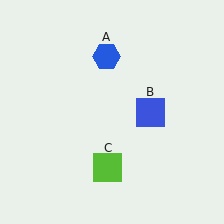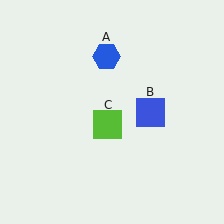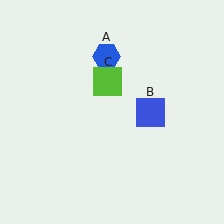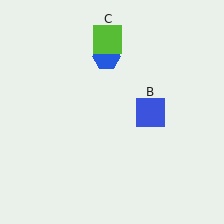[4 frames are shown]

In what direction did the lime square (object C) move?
The lime square (object C) moved up.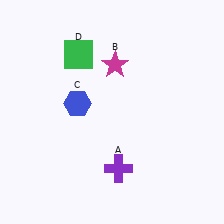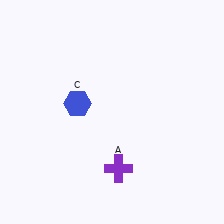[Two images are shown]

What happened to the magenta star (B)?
The magenta star (B) was removed in Image 2. It was in the top-right area of Image 1.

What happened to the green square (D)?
The green square (D) was removed in Image 2. It was in the top-left area of Image 1.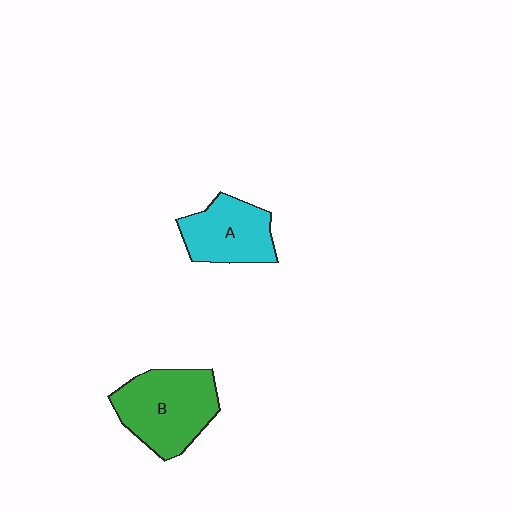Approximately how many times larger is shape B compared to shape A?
Approximately 1.3 times.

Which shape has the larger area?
Shape B (green).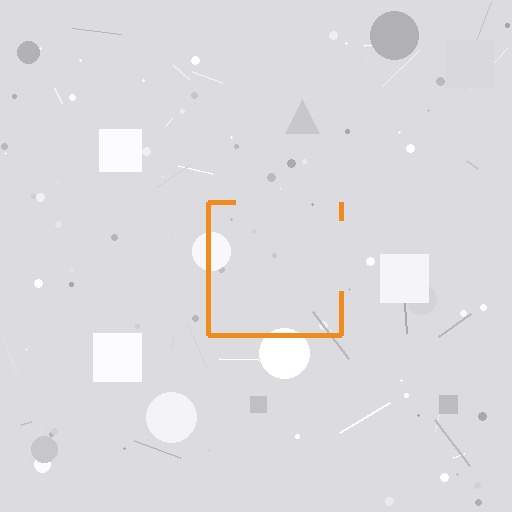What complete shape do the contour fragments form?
The contour fragments form a square.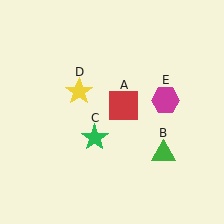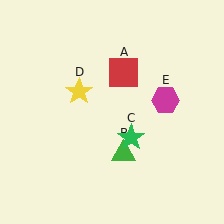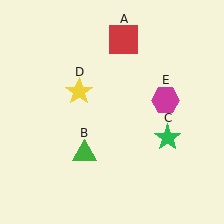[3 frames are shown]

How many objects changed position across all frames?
3 objects changed position: red square (object A), green triangle (object B), green star (object C).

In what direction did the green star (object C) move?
The green star (object C) moved right.